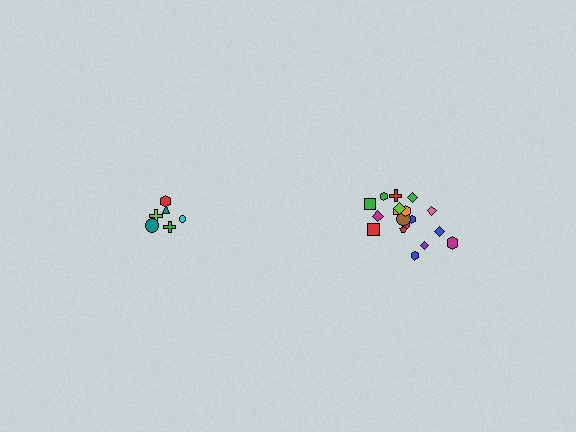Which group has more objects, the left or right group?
The right group.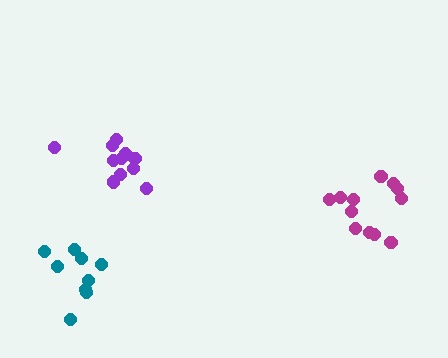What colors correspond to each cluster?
The clusters are colored: purple, magenta, teal.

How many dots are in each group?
Group 1: 12 dots, Group 2: 12 dots, Group 3: 9 dots (33 total).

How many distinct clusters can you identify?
There are 3 distinct clusters.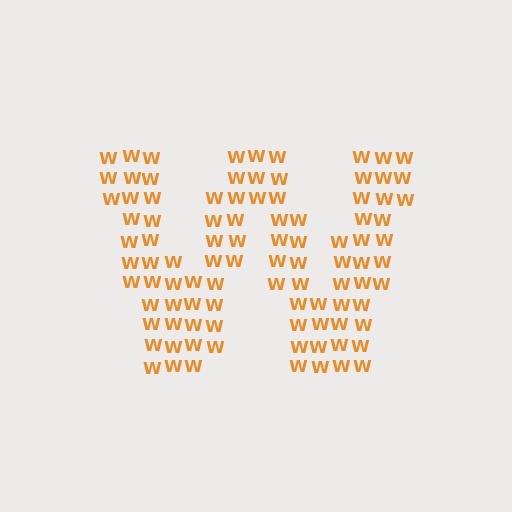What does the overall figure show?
The overall figure shows the letter W.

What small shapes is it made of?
It is made of small letter W's.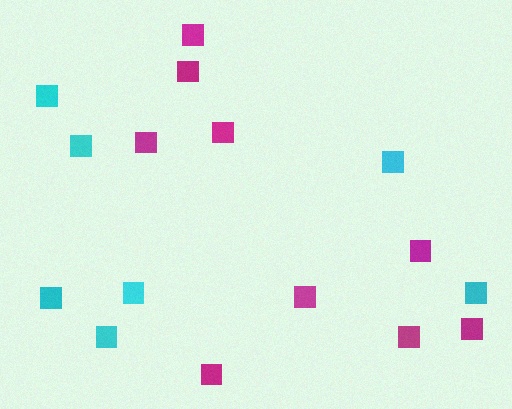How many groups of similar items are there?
There are 2 groups: one group of magenta squares (9) and one group of cyan squares (7).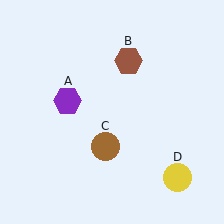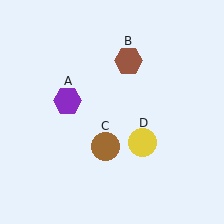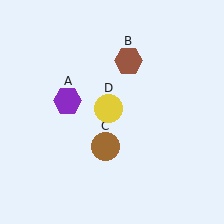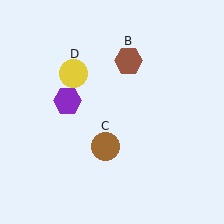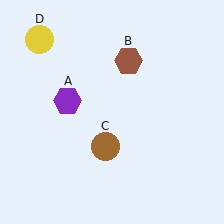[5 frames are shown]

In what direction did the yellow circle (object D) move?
The yellow circle (object D) moved up and to the left.